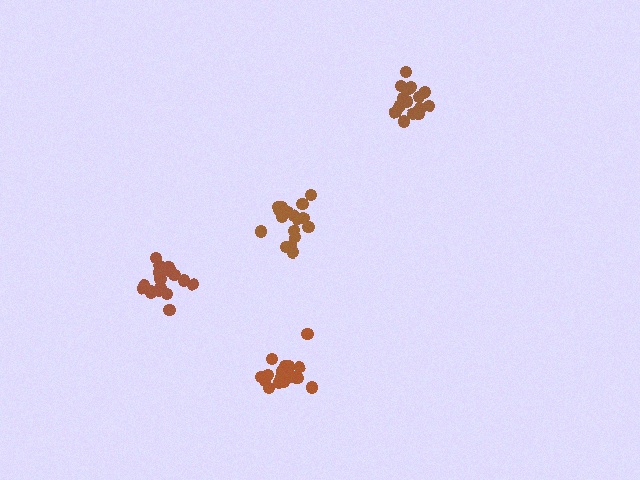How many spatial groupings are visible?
There are 4 spatial groupings.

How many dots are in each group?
Group 1: 19 dots, Group 2: 17 dots, Group 3: 18 dots, Group 4: 18 dots (72 total).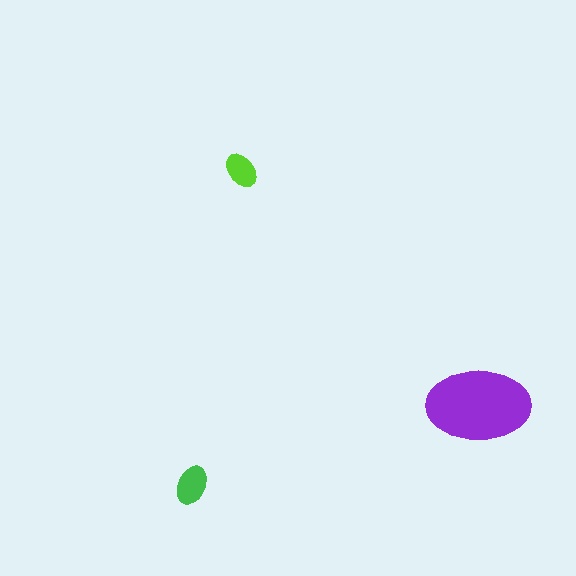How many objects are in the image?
There are 3 objects in the image.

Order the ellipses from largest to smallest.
the purple one, the green one, the lime one.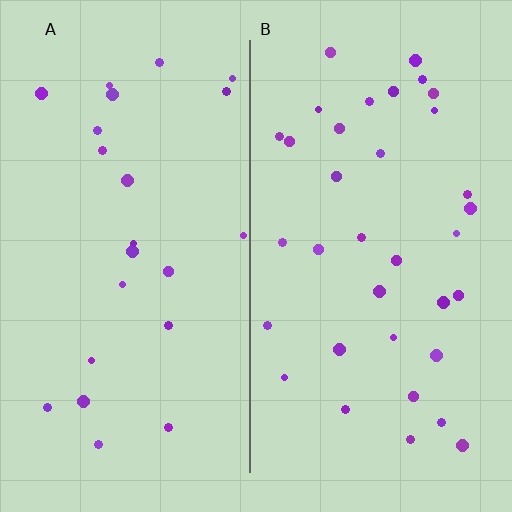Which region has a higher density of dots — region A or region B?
B (the right).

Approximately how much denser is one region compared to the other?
Approximately 1.6× — region B over region A.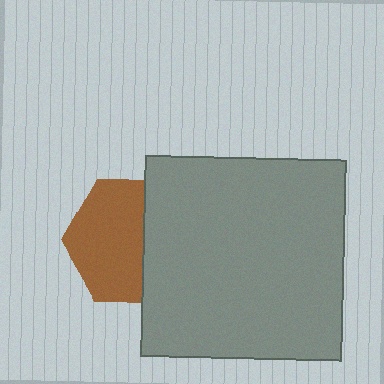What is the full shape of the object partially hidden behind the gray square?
The partially hidden object is a brown hexagon.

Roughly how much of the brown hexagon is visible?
About half of it is visible (roughly 60%).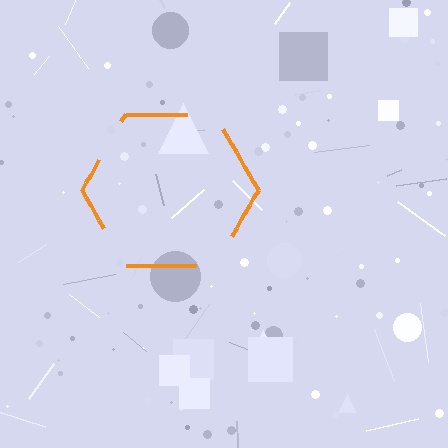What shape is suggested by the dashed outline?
The dashed outline suggests a hexagon.